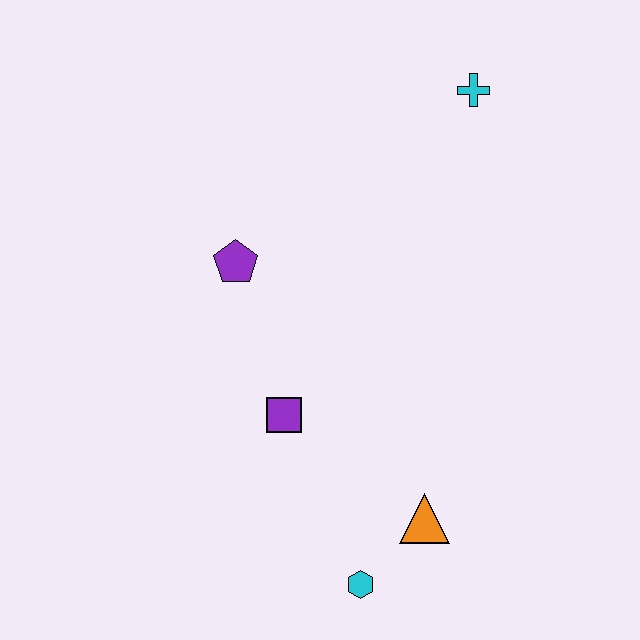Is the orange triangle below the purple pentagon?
Yes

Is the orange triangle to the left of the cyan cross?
Yes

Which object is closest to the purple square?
The purple pentagon is closest to the purple square.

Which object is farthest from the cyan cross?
The cyan hexagon is farthest from the cyan cross.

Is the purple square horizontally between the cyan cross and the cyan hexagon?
No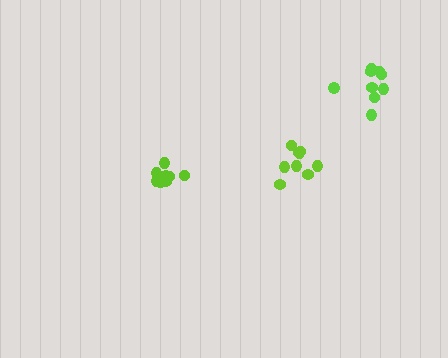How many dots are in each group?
Group 1: 8 dots, Group 2: 9 dots, Group 3: 9 dots (26 total).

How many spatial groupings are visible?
There are 3 spatial groupings.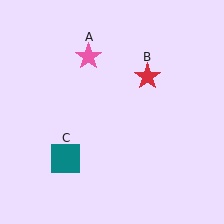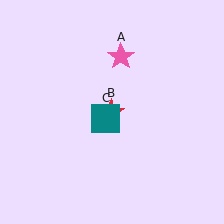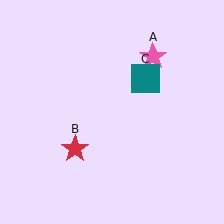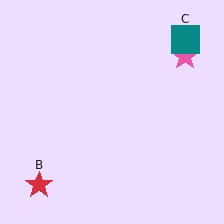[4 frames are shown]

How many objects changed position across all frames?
3 objects changed position: pink star (object A), red star (object B), teal square (object C).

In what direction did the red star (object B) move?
The red star (object B) moved down and to the left.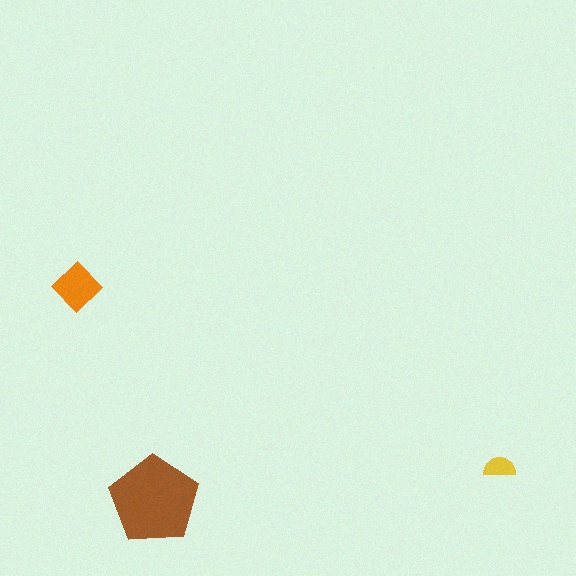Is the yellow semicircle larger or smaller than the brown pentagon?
Smaller.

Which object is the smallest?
The yellow semicircle.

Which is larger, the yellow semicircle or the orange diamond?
The orange diamond.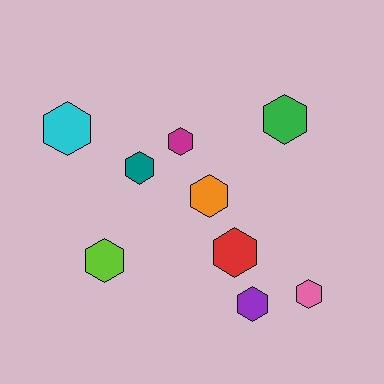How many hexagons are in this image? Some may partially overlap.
There are 9 hexagons.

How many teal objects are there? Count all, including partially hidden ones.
There is 1 teal object.